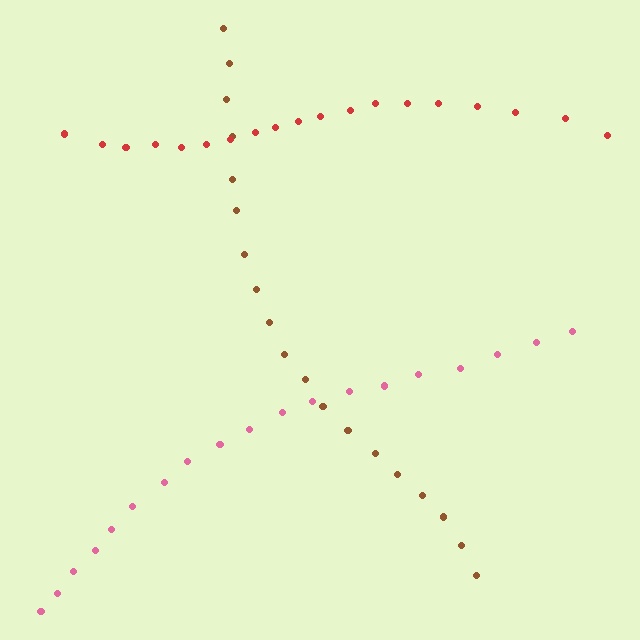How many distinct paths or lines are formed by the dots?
There are 3 distinct paths.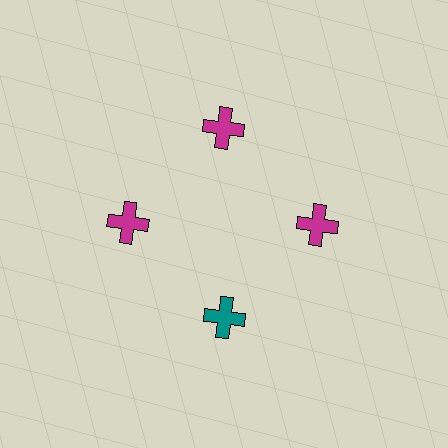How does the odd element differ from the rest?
It has a different color: teal instead of magenta.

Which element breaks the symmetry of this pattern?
The teal cross at roughly the 6 o'clock position breaks the symmetry. All other shapes are magenta crosses.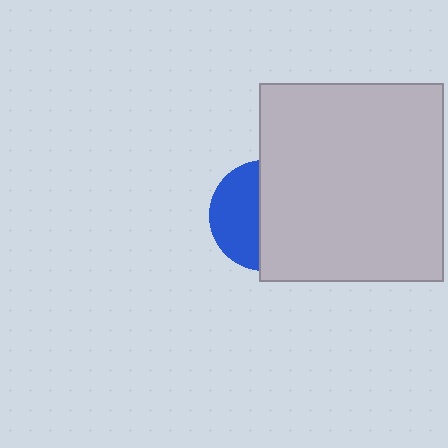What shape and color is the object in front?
The object in front is a light gray rectangle.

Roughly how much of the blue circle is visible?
A small part of it is visible (roughly 44%).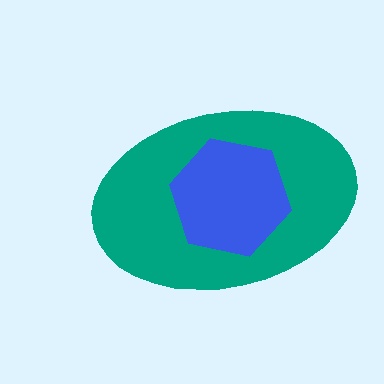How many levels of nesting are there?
2.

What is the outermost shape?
The teal ellipse.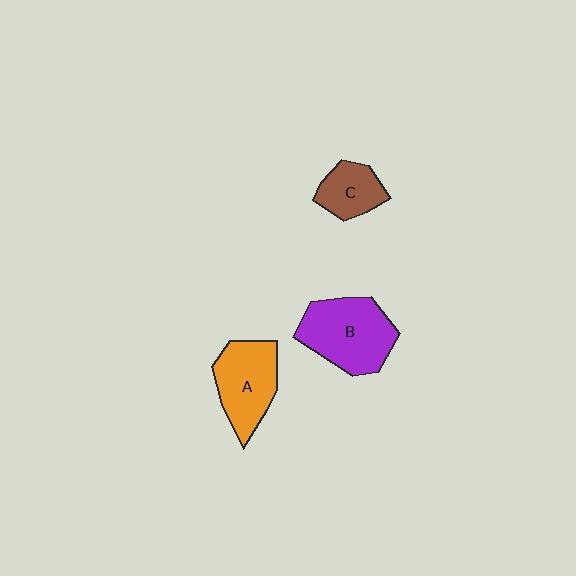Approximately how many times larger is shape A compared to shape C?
Approximately 1.6 times.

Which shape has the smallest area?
Shape C (brown).